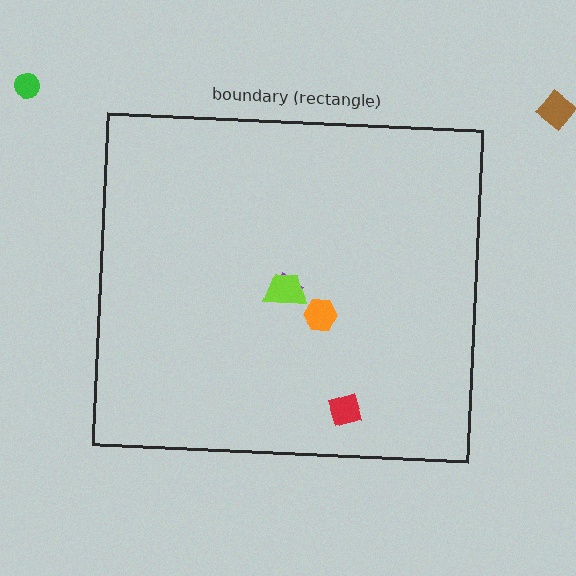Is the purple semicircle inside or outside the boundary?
Inside.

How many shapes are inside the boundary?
4 inside, 2 outside.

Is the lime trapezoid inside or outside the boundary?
Inside.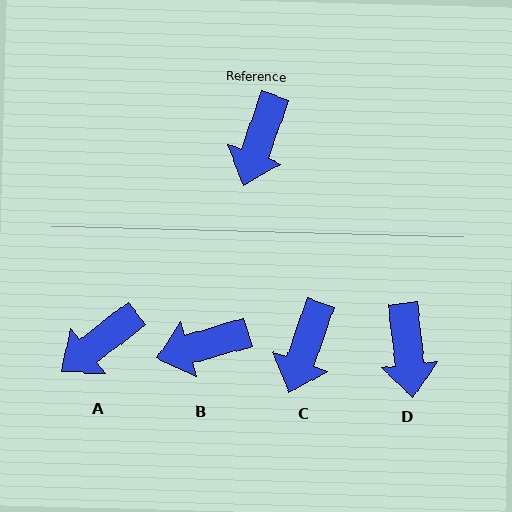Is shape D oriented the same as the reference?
No, it is off by about 26 degrees.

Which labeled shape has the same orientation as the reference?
C.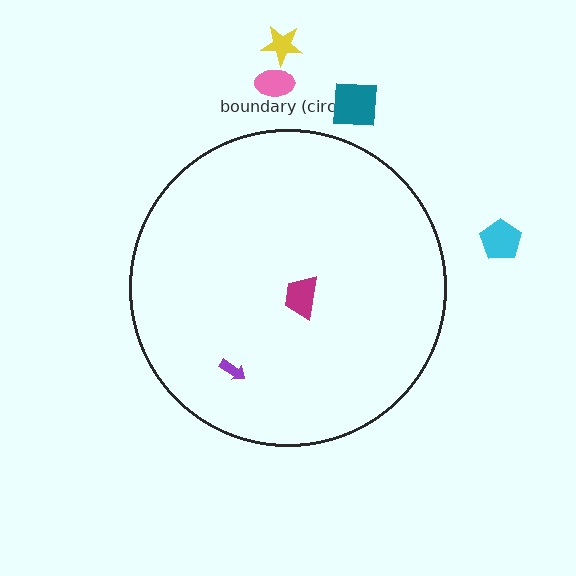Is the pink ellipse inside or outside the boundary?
Outside.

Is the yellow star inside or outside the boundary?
Outside.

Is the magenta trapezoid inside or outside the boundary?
Inside.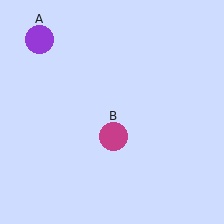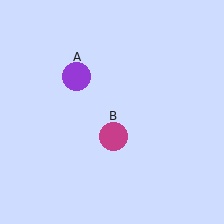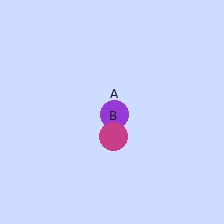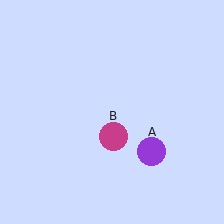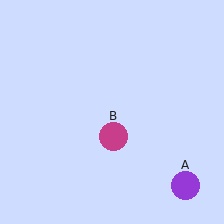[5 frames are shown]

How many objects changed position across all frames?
1 object changed position: purple circle (object A).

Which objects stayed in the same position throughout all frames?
Magenta circle (object B) remained stationary.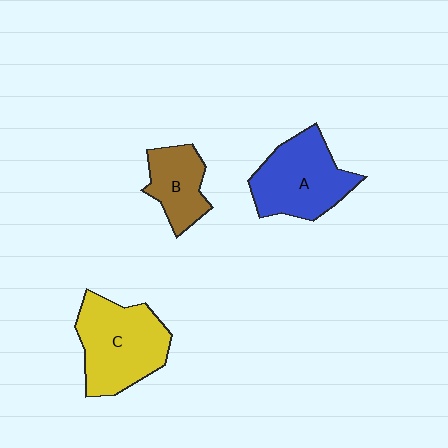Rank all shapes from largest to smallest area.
From largest to smallest: C (yellow), A (blue), B (brown).